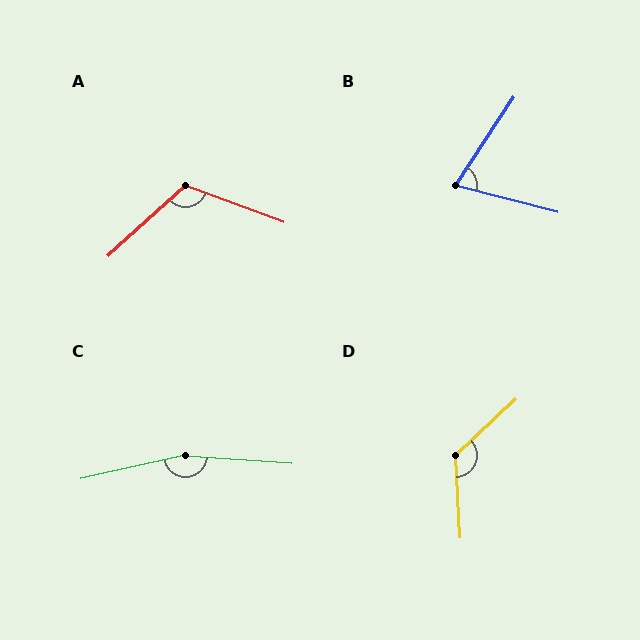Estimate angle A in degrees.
Approximately 117 degrees.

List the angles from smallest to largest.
B (71°), A (117°), D (130°), C (163°).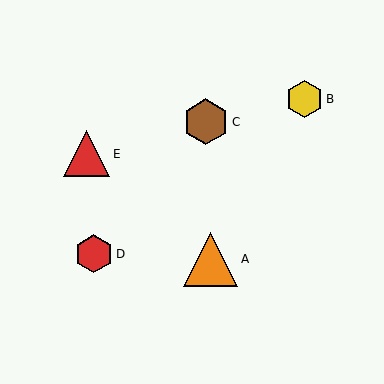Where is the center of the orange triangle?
The center of the orange triangle is at (211, 259).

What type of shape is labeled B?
Shape B is a yellow hexagon.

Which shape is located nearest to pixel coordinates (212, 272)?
The orange triangle (labeled A) at (211, 259) is nearest to that location.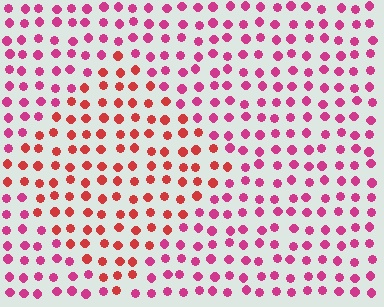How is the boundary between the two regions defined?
The boundary is defined purely by a slight shift in hue (about 33 degrees). Spacing, size, and orientation are identical on both sides.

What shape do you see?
I see a diamond.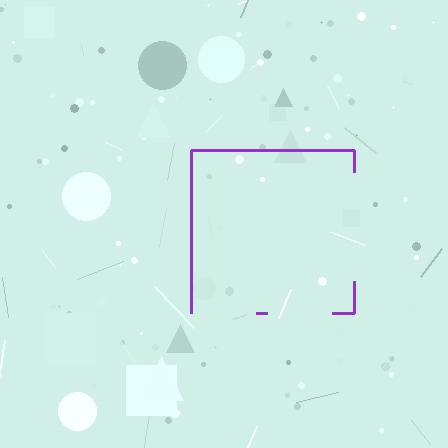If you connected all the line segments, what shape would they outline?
They would outline a square.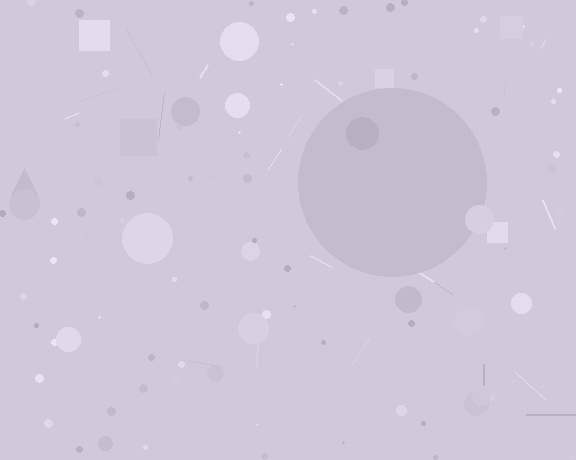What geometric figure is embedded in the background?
A circle is embedded in the background.